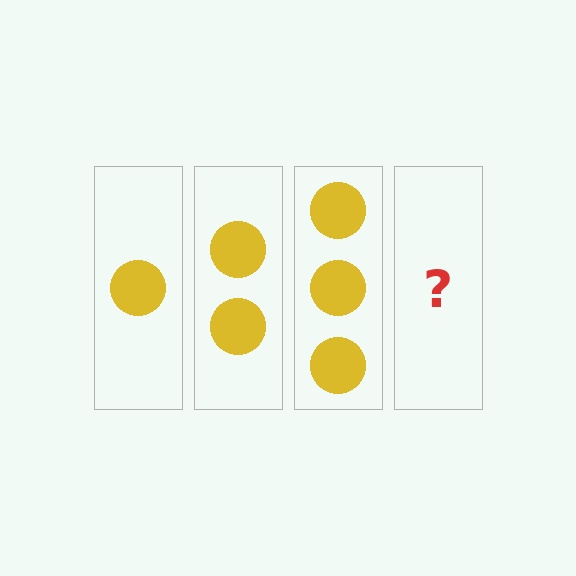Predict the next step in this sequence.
The next step is 4 circles.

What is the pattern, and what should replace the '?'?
The pattern is that each step adds one more circle. The '?' should be 4 circles.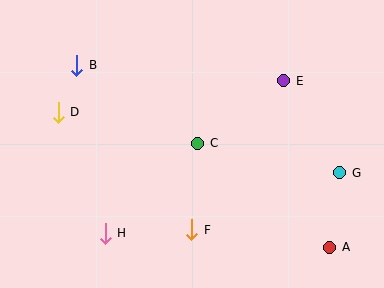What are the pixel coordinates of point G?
Point G is at (340, 173).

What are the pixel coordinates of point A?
Point A is at (330, 248).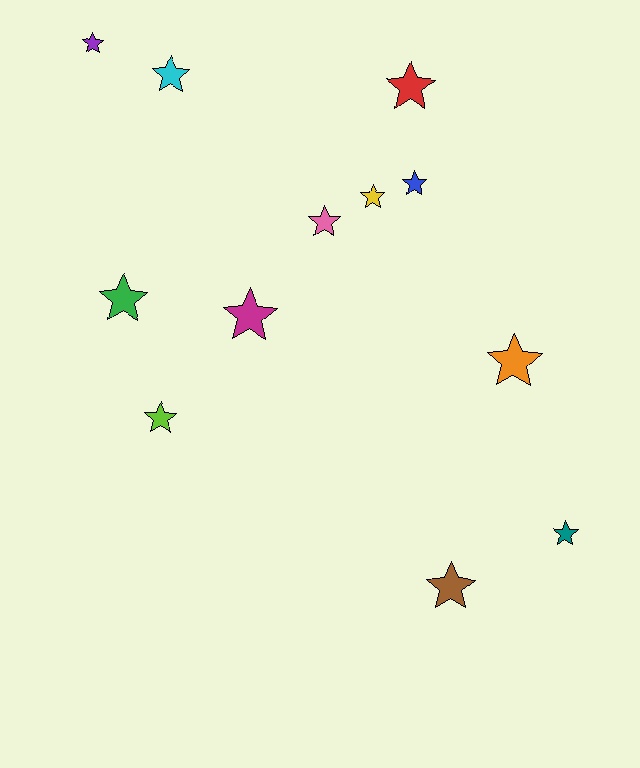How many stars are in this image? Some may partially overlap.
There are 12 stars.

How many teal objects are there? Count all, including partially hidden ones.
There is 1 teal object.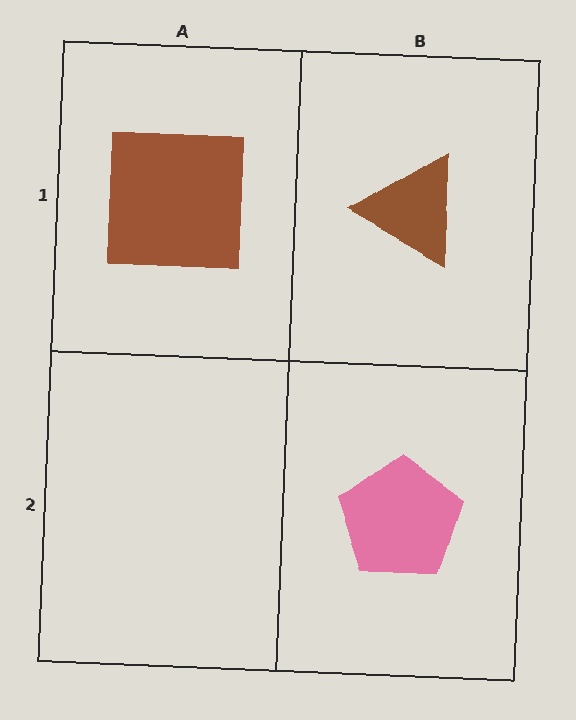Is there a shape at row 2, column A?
No, that cell is empty.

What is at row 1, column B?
A brown triangle.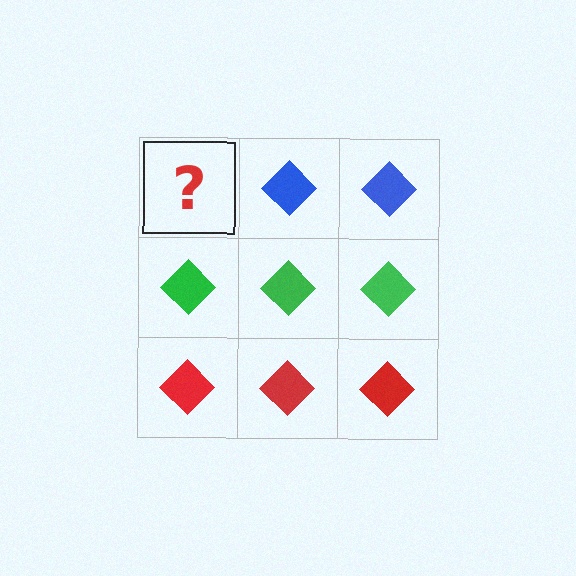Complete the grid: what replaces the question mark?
The question mark should be replaced with a blue diamond.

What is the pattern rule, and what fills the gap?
The rule is that each row has a consistent color. The gap should be filled with a blue diamond.